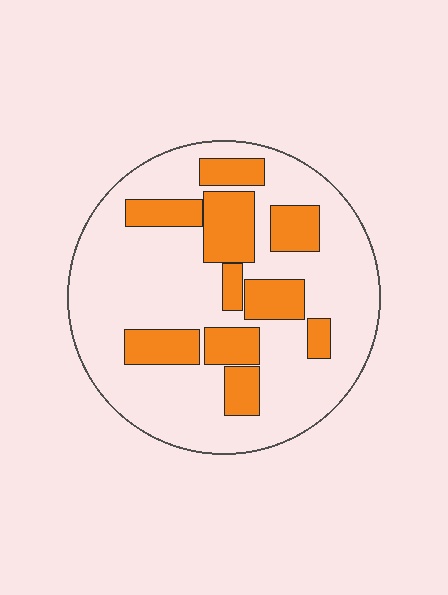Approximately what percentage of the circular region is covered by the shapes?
Approximately 25%.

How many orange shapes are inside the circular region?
10.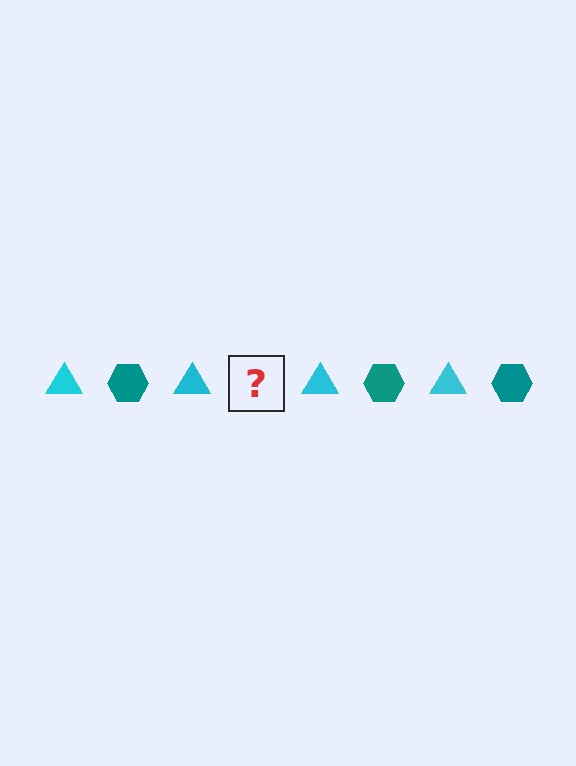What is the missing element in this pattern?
The missing element is a teal hexagon.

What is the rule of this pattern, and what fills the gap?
The rule is that the pattern alternates between cyan triangle and teal hexagon. The gap should be filled with a teal hexagon.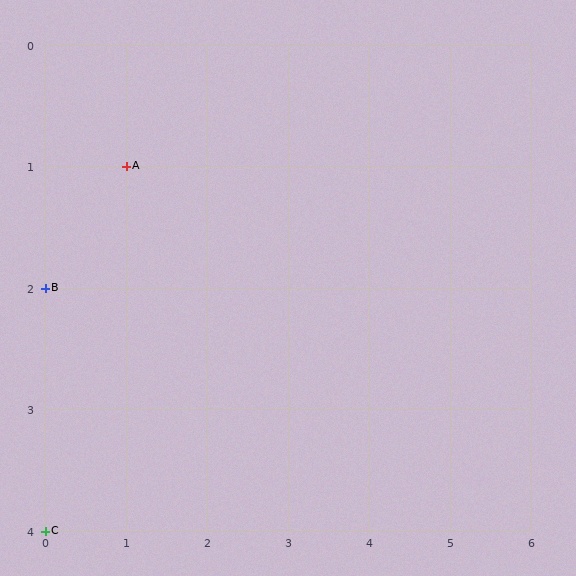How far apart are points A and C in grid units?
Points A and C are 1 column and 3 rows apart (about 3.2 grid units diagonally).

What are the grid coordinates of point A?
Point A is at grid coordinates (1, 1).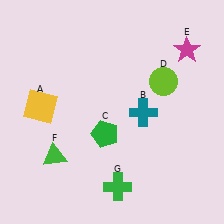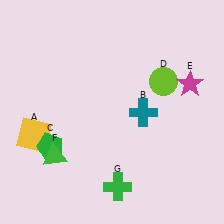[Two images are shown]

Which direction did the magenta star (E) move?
The magenta star (E) moved down.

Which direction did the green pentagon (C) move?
The green pentagon (C) moved left.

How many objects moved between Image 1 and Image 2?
3 objects moved between the two images.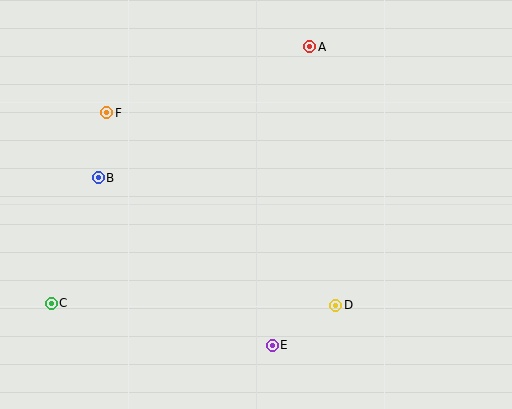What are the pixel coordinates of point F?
Point F is at (107, 113).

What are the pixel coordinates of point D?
Point D is at (336, 305).